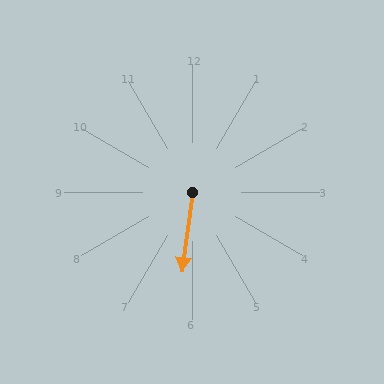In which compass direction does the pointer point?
South.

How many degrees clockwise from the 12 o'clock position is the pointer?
Approximately 188 degrees.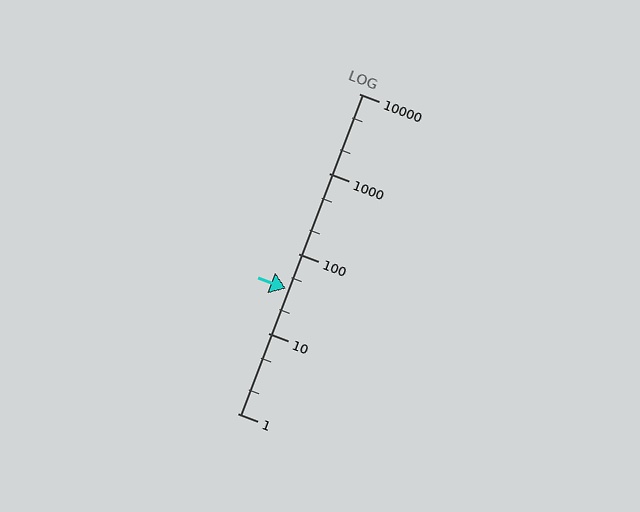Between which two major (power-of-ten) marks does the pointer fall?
The pointer is between 10 and 100.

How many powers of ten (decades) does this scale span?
The scale spans 4 decades, from 1 to 10000.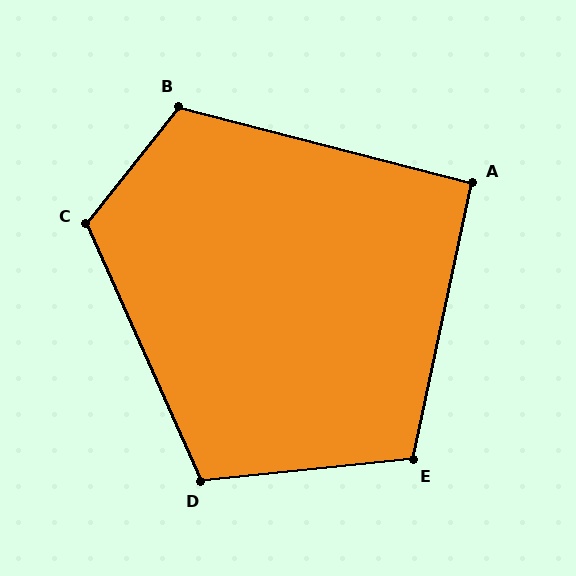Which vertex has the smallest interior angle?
A, at approximately 93 degrees.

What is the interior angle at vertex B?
Approximately 114 degrees (obtuse).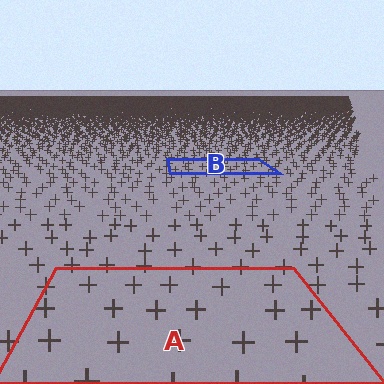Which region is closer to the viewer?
Region A is closer. The texture elements there are larger and more spread out.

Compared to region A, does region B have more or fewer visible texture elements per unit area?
Region B has more texture elements per unit area — they are packed more densely because it is farther away.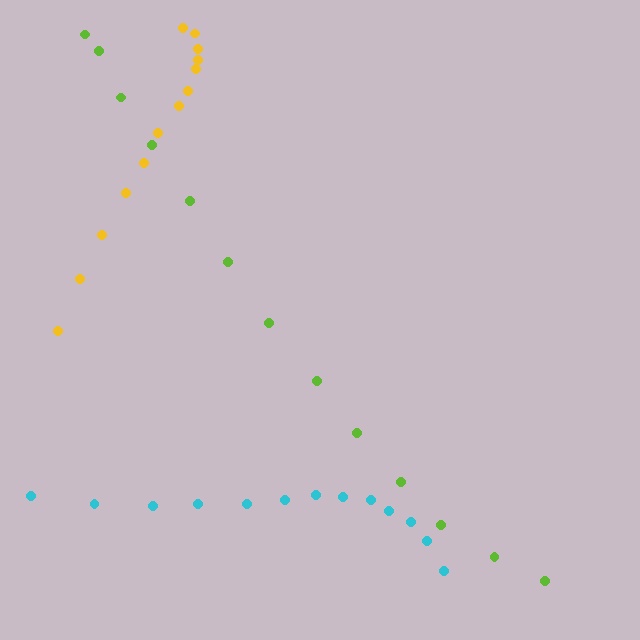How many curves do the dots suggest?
There are 3 distinct paths.